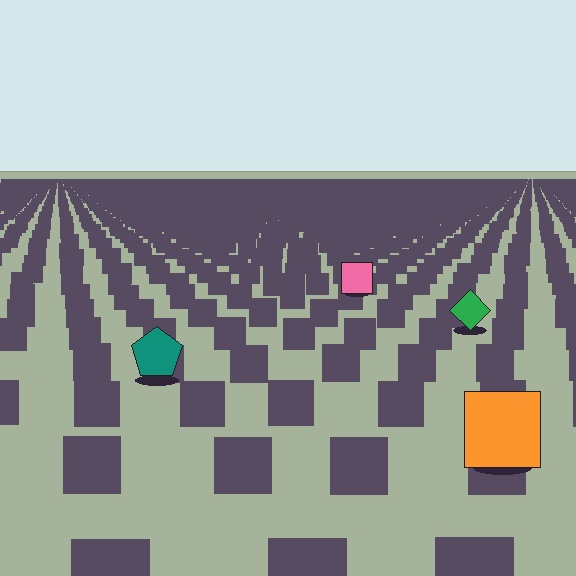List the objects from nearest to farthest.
From nearest to farthest: the orange square, the teal pentagon, the green diamond, the pink square.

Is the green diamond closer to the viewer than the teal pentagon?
No. The teal pentagon is closer — you can tell from the texture gradient: the ground texture is coarser near it.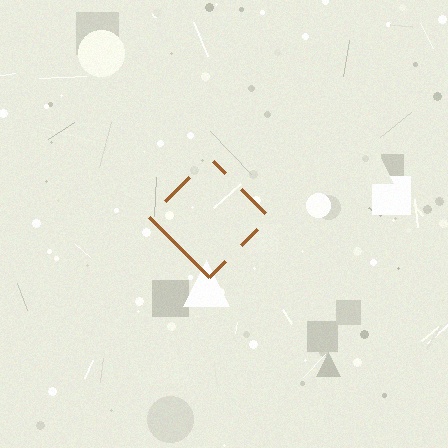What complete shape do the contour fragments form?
The contour fragments form a diamond.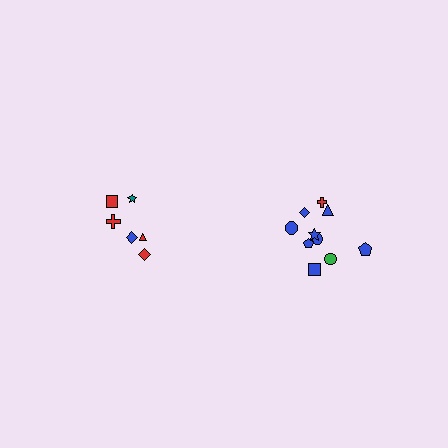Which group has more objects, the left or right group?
The right group.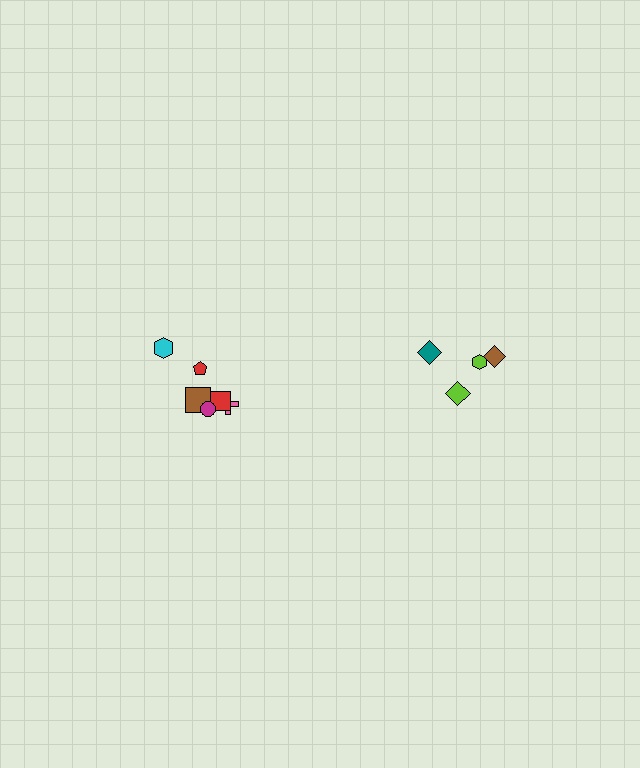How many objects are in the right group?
There are 4 objects.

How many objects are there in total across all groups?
There are 10 objects.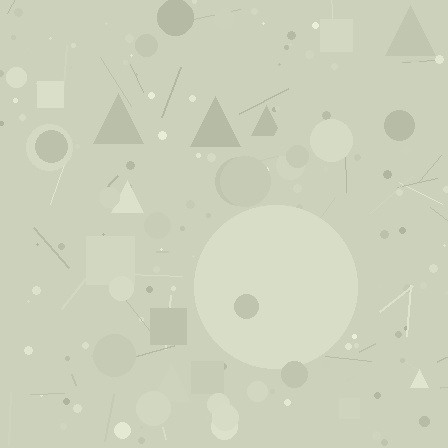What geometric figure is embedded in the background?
A circle is embedded in the background.